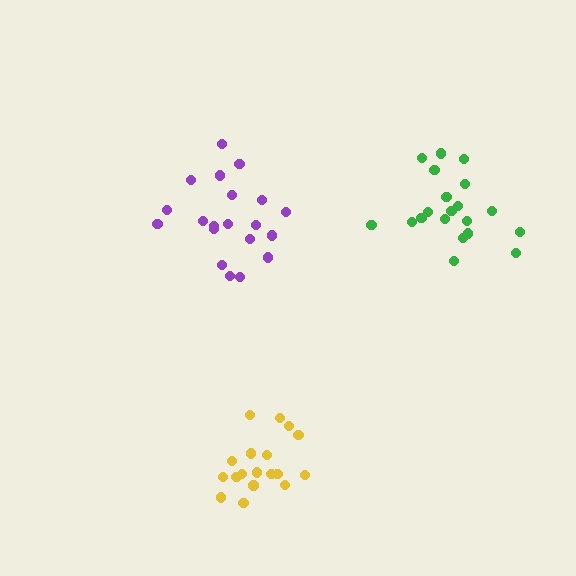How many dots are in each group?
Group 1: 20 dots, Group 2: 18 dots, Group 3: 20 dots (58 total).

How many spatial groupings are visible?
There are 3 spatial groupings.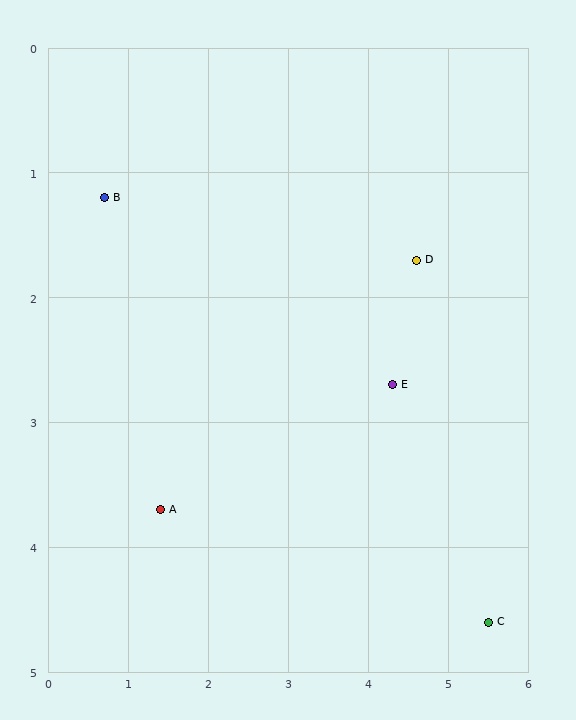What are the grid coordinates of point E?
Point E is at approximately (4.3, 2.7).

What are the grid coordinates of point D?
Point D is at approximately (4.6, 1.7).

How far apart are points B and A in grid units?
Points B and A are about 2.6 grid units apart.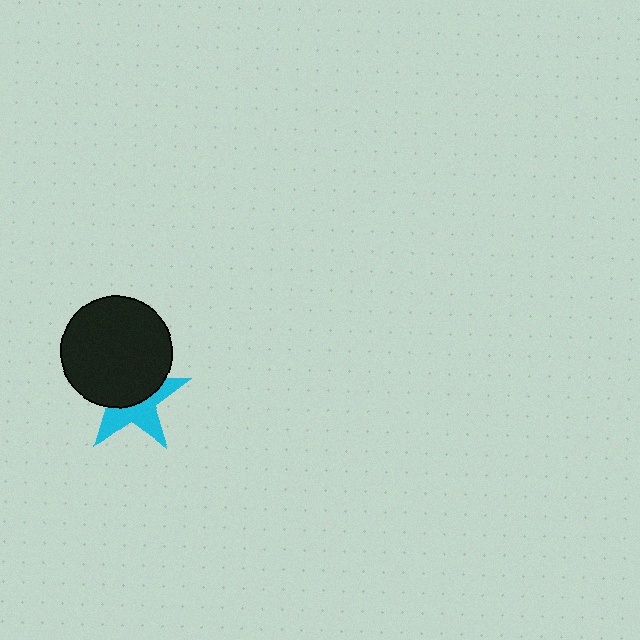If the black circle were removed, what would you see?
You would see the complete cyan star.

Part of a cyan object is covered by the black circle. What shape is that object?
It is a star.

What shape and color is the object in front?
The object in front is a black circle.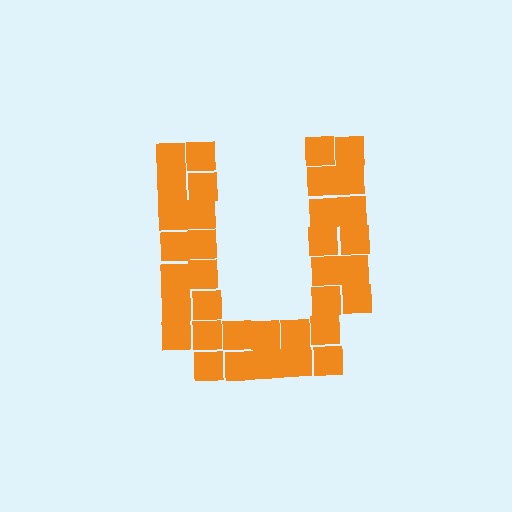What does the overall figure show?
The overall figure shows the letter U.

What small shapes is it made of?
It is made of small squares.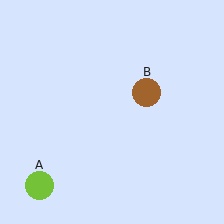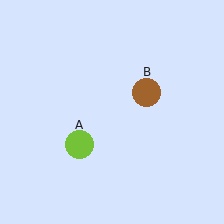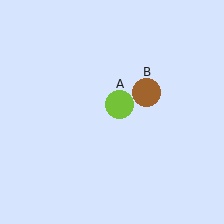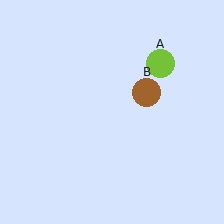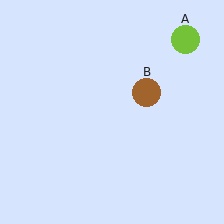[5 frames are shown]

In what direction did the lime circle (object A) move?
The lime circle (object A) moved up and to the right.